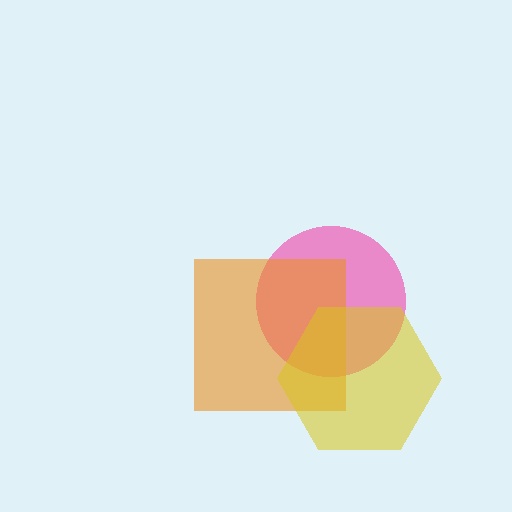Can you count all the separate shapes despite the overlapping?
Yes, there are 3 separate shapes.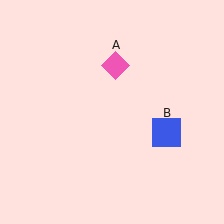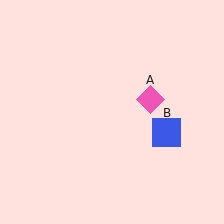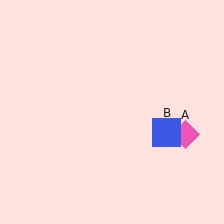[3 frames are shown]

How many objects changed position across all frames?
1 object changed position: pink diamond (object A).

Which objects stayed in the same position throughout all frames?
Blue square (object B) remained stationary.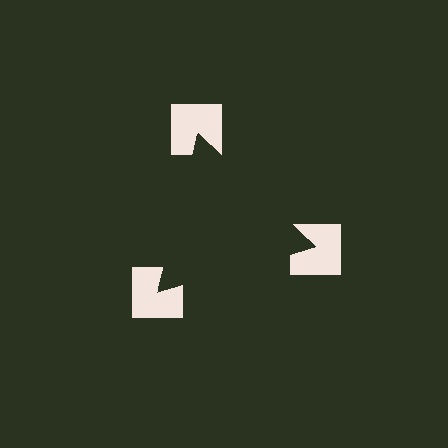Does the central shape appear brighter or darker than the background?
It typically appears slightly darker than the background, even though no actual brightness change is drawn.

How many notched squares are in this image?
There are 3 — one at each vertex of the illusory triangle.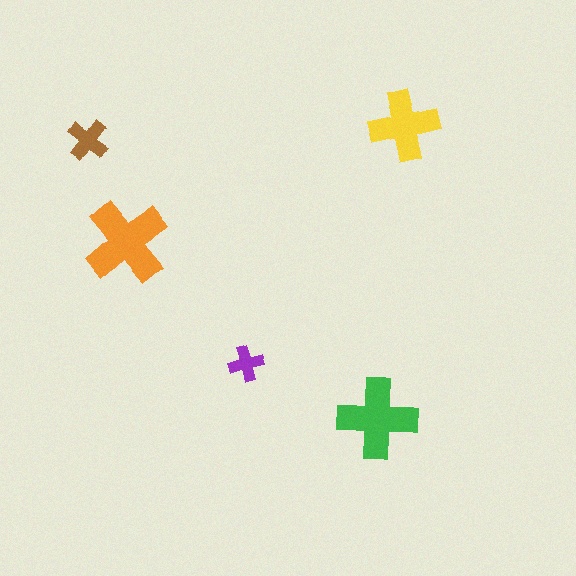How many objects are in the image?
There are 5 objects in the image.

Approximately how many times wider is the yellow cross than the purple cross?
About 2 times wider.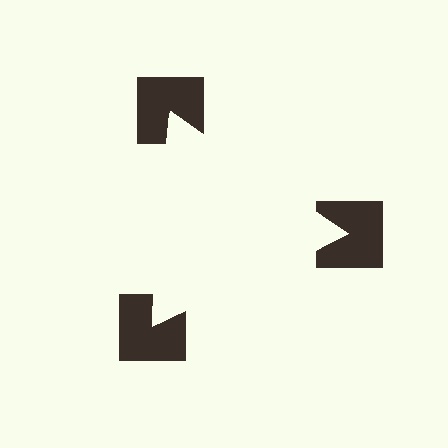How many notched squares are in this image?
There are 3 — one at each vertex of the illusory triangle.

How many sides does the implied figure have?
3 sides.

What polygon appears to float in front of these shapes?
An illusory triangle — its edges are inferred from the aligned wedge cuts in the notched squares, not physically drawn.